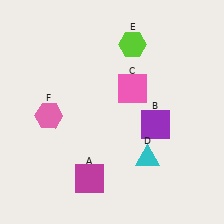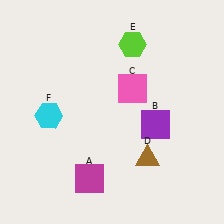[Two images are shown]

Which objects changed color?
D changed from cyan to brown. F changed from pink to cyan.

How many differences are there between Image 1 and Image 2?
There are 2 differences between the two images.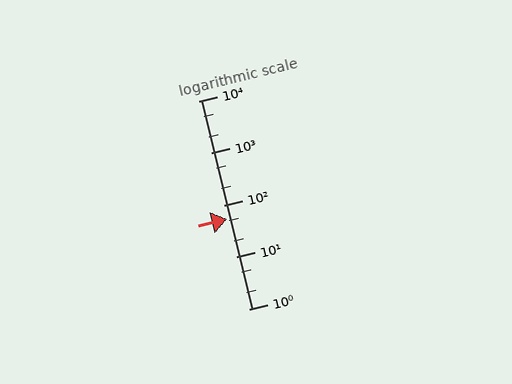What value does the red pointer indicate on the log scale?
The pointer indicates approximately 53.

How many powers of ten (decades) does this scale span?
The scale spans 4 decades, from 1 to 10000.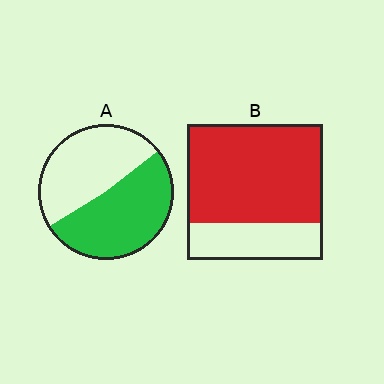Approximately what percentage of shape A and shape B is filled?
A is approximately 50% and B is approximately 75%.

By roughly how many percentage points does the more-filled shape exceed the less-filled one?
By roughly 20 percentage points (B over A).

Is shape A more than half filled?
Roughly half.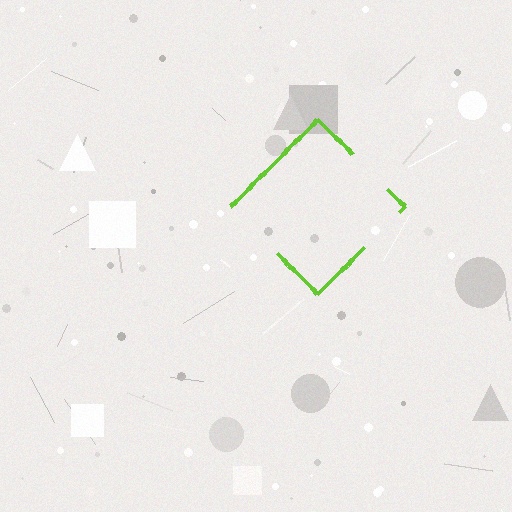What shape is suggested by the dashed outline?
The dashed outline suggests a diamond.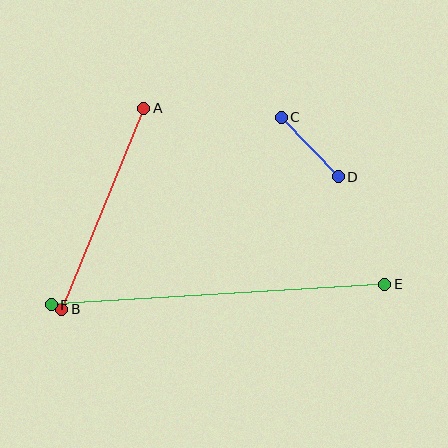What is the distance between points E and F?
The distance is approximately 334 pixels.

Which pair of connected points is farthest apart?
Points E and F are farthest apart.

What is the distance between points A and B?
The distance is approximately 217 pixels.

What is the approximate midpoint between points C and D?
The midpoint is at approximately (310, 147) pixels.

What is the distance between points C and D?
The distance is approximately 82 pixels.